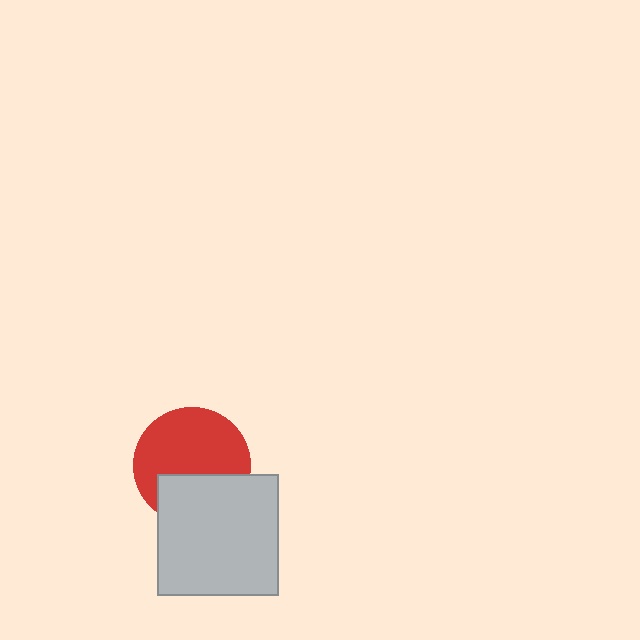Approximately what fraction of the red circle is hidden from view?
Roughly 36% of the red circle is hidden behind the light gray square.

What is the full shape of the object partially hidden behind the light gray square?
The partially hidden object is a red circle.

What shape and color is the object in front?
The object in front is a light gray square.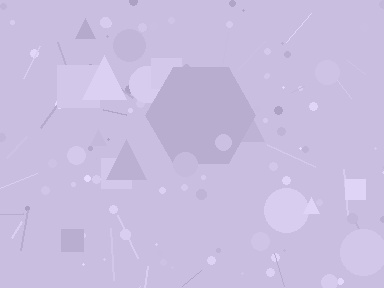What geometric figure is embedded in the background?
A hexagon is embedded in the background.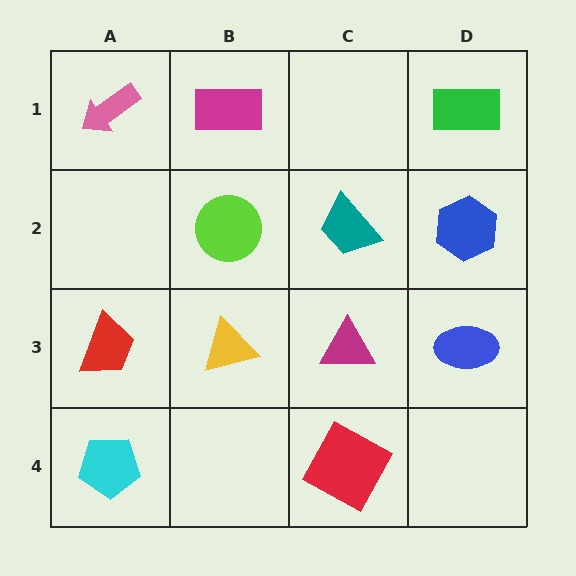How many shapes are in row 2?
3 shapes.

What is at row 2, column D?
A blue hexagon.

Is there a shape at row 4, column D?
No, that cell is empty.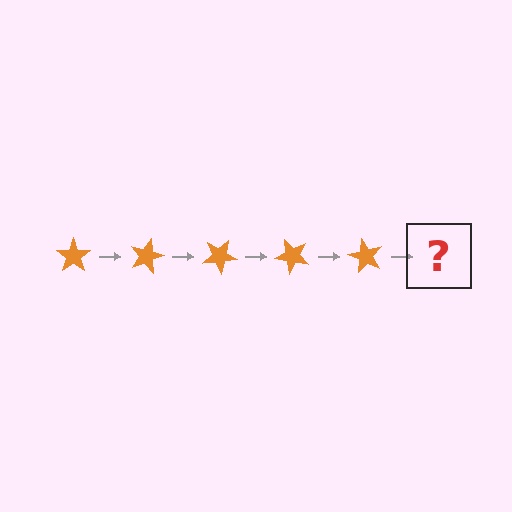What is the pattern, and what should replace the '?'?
The pattern is that the star rotates 15 degrees each step. The '?' should be an orange star rotated 75 degrees.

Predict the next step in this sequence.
The next step is an orange star rotated 75 degrees.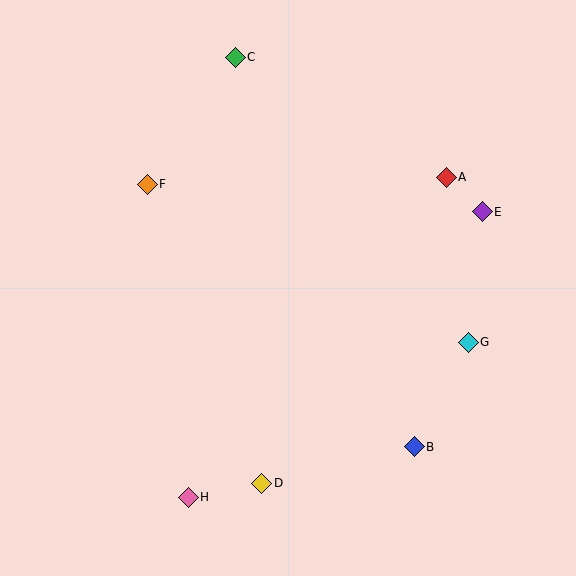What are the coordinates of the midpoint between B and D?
The midpoint between B and D is at (338, 465).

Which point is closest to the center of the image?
Point F at (147, 184) is closest to the center.